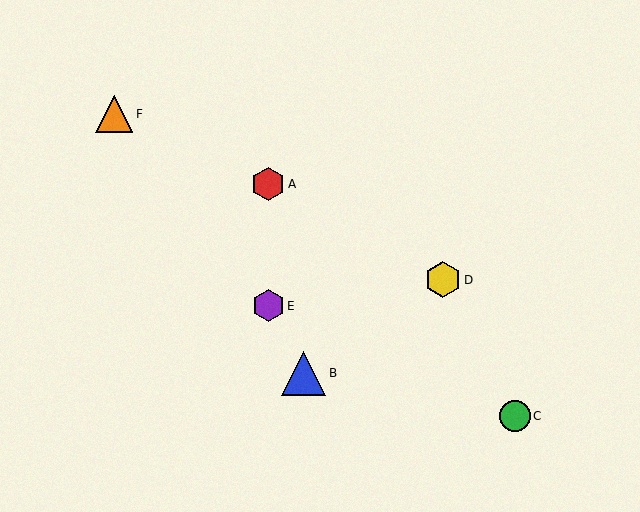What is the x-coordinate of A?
Object A is at x≈268.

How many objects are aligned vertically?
2 objects (A, E) are aligned vertically.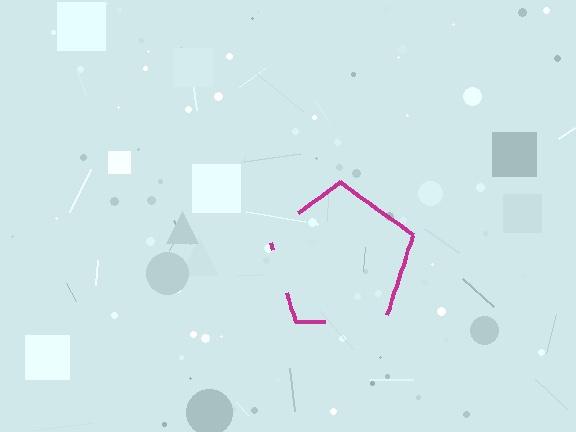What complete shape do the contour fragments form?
The contour fragments form a pentagon.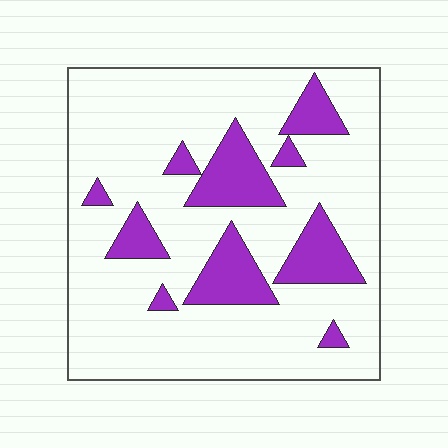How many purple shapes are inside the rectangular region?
10.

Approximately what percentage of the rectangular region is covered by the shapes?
Approximately 20%.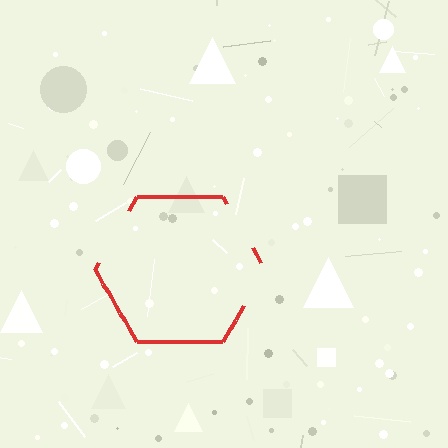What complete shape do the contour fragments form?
The contour fragments form a hexagon.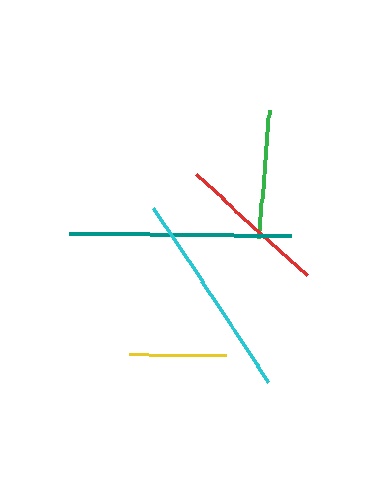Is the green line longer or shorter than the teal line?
The teal line is longer than the green line.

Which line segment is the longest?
The teal line is the longest at approximately 222 pixels.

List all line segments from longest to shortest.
From longest to shortest: teal, cyan, red, green, yellow.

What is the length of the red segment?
The red segment is approximately 149 pixels long.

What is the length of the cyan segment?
The cyan segment is approximately 209 pixels long.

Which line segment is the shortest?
The yellow line is the shortest at approximately 97 pixels.